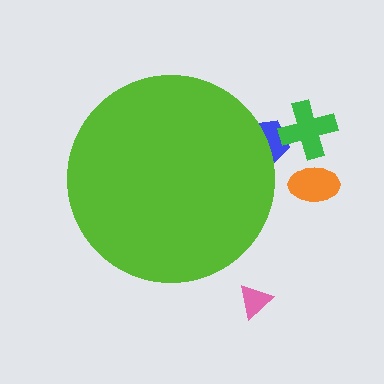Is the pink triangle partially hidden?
No, the pink triangle is fully visible.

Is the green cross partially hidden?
No, the green cross is fully visible.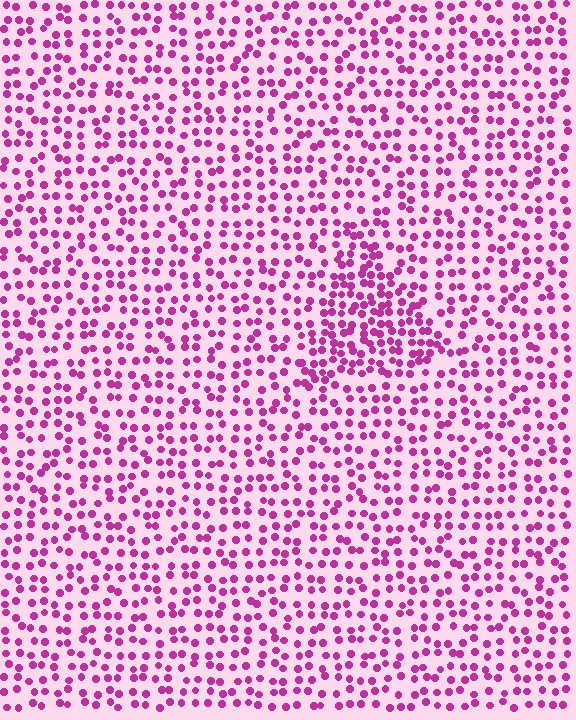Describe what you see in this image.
The image contains small magenta elements arranged at two different densities. A triangle-shaped region is visible where the elements are more densely packed than the surrounding area.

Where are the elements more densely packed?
The elements are more densely packed inside the triangle boundary.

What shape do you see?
I see a triangle.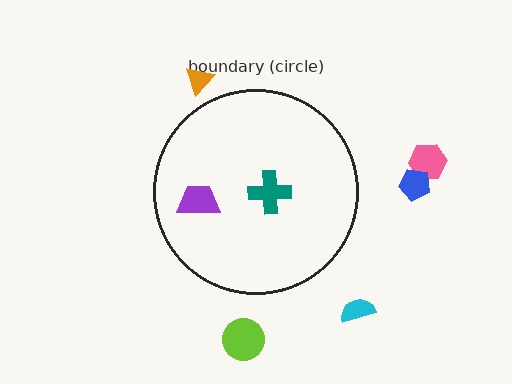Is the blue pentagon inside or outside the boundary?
Outside.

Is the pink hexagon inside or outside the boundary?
Outside.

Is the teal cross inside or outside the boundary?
Inside.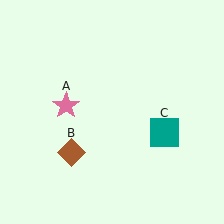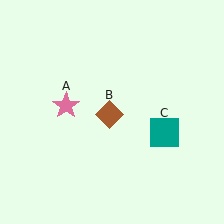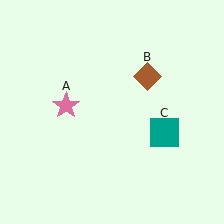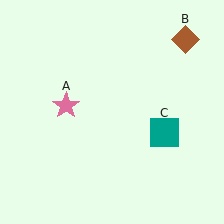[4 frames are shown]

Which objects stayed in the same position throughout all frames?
Pink star (object A) and teal square (object C) remained stationary.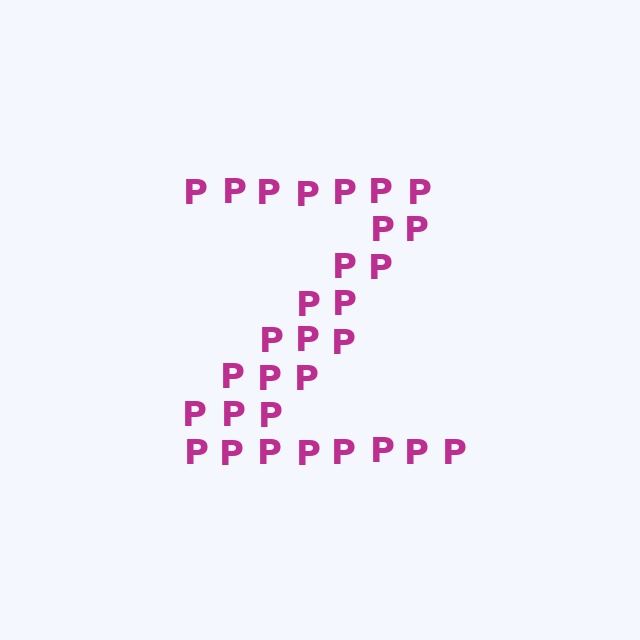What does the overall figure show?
The overall figure shows the letter Z.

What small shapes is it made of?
It is made of small letter P's.